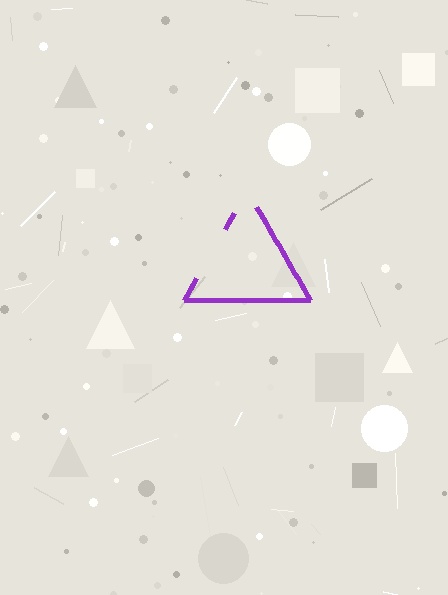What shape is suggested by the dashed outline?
The dashed outline suggests a triangle.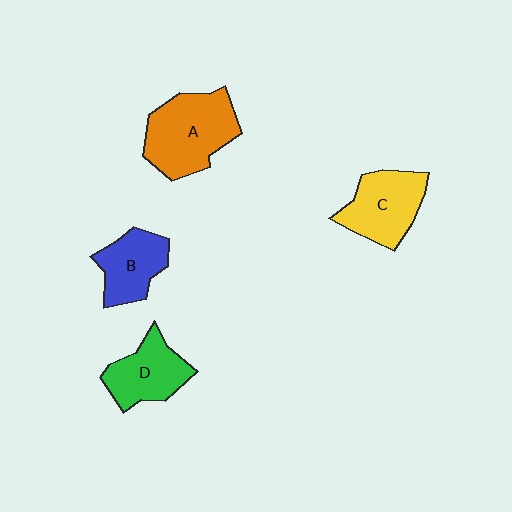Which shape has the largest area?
Shape A (orange).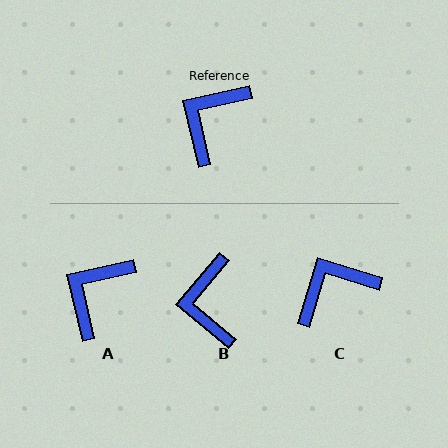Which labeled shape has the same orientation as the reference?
A.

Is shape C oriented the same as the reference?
No, it is off by about 30 degrees.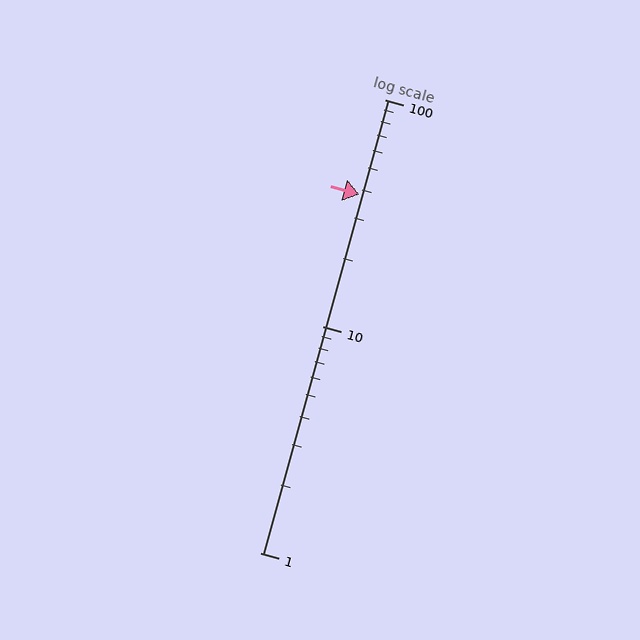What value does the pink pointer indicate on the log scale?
The pointer indicates approximately 38.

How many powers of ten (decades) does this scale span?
The scale spans 2 decades, from 1 to 100.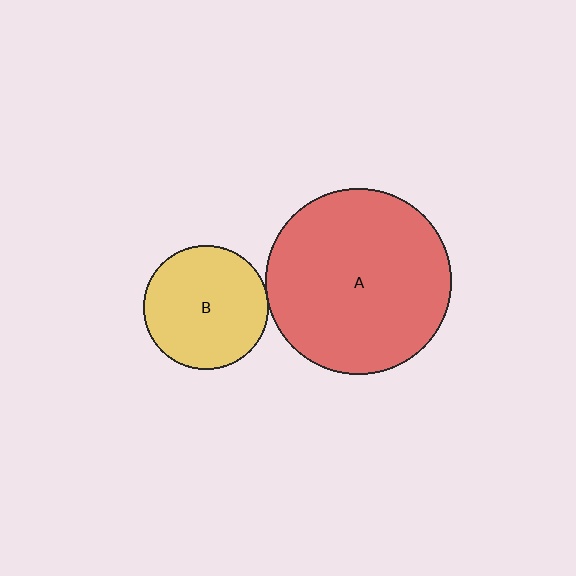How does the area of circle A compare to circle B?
Approximately 2.2 times.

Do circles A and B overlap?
Yes.